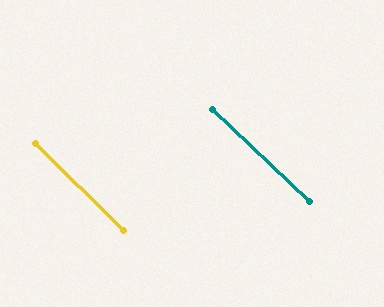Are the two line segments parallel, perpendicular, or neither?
Parallel — their directions differ by only 1.1°.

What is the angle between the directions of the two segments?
Approximately 1 degree.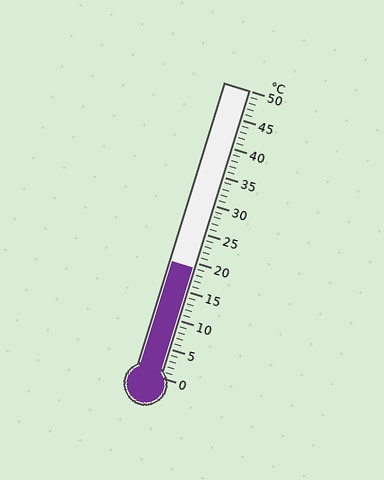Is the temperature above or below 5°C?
The temperature is above 5°C.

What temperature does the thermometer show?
The thermometer shows approximately 19°C.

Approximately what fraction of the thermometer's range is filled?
The thermometer is filled to approximately 40% of its range.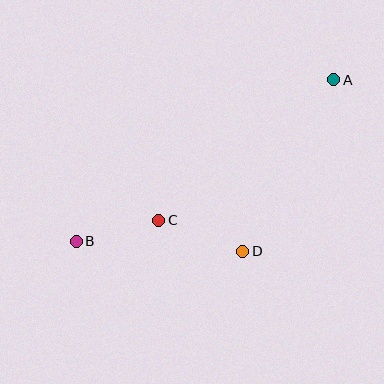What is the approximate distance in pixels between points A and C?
The distance between A and C is approximately 224 pixels.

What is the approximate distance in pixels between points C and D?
The distance between C and D is approximately 89 pixels.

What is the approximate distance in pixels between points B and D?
The distance between B and D is approximately 167 pixels.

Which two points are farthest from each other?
Points A and B are farthest from each other.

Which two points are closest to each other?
Points B and C are closest to each other.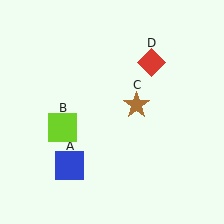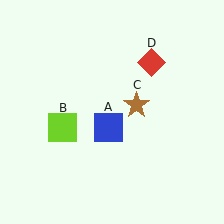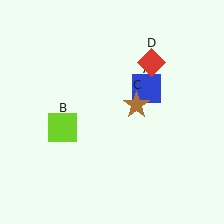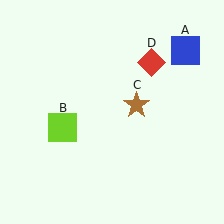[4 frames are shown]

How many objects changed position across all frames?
1 object changed position: blue square (object A).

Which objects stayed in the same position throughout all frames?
Lime square (object B) and brown star (object C) and red diamond (object D) remained stationary.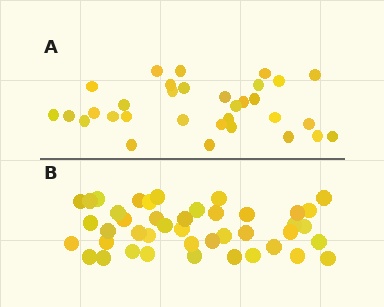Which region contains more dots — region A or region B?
Region B (the bottom region) has more dots.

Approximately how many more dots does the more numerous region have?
Region B has roughly 12 or so more dots than region A.